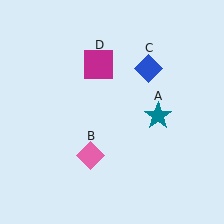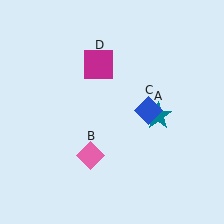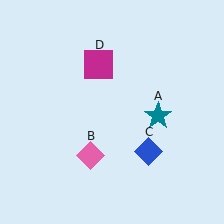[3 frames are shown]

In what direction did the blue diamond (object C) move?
The blue diamond (object C) moved down.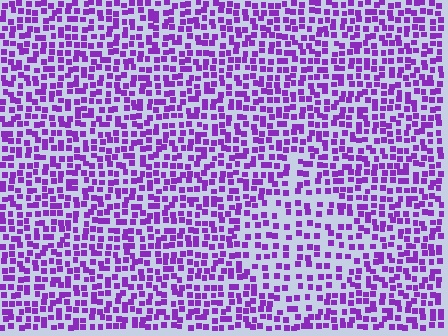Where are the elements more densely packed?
The elements are more densely packed outside the diamond boundary.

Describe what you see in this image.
The image contains small purple elements arranged at two different densities. A diamond-shaped region is visible where the elements are less densely packed than the surrounding area.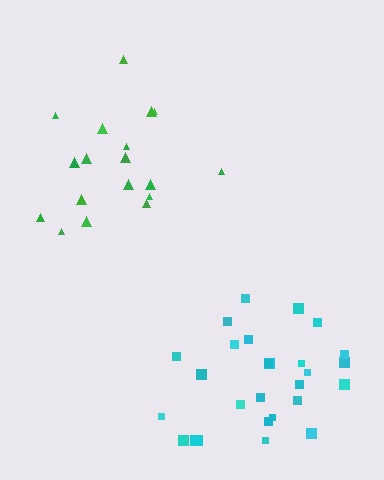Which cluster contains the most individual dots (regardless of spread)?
Cyan (27).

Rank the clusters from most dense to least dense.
cyan, green.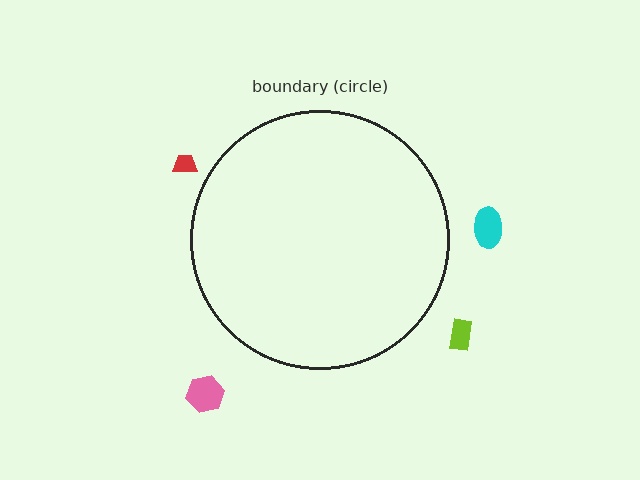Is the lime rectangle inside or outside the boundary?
Outside.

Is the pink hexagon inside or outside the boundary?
Outside.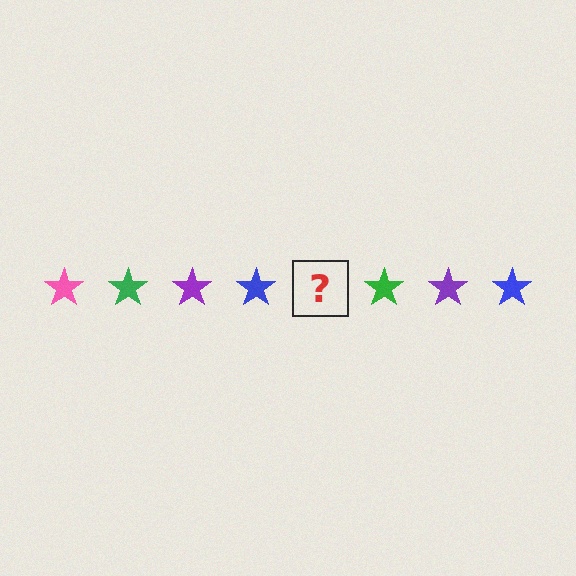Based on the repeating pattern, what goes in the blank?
The blank should be a pink star.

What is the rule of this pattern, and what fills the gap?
The rule is that the pattern cycles through pink, green, purple, blue stars. The gap should be filled with a pink star.